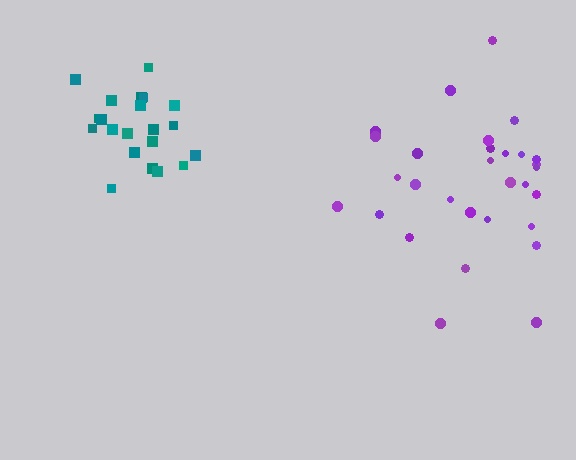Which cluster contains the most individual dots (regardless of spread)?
Purple (30).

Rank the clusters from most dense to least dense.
teal, purple.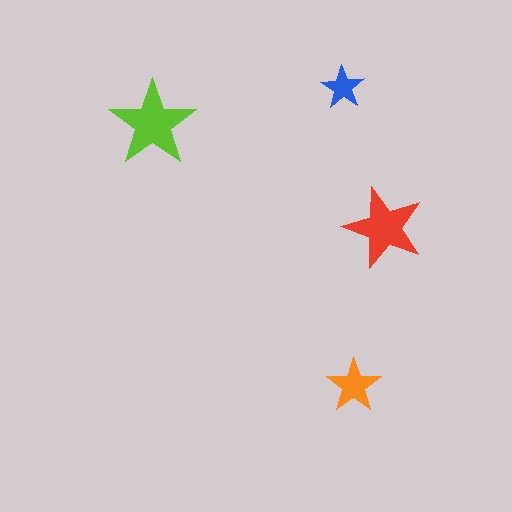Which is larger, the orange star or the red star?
The red one.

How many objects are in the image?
There are 4 objects in the image.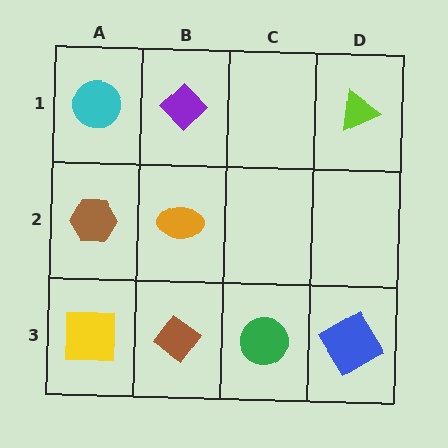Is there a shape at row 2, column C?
No, that cell is empty.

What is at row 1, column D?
A lime triangle.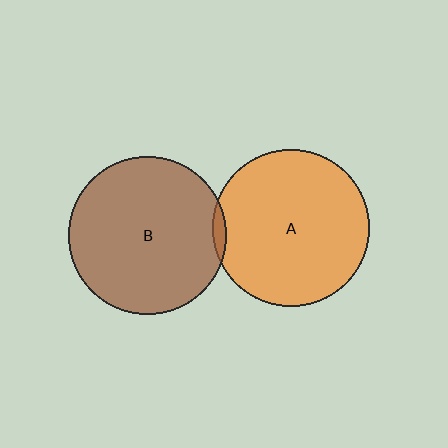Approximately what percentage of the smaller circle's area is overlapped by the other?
Approximately 5%.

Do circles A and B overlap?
Yes.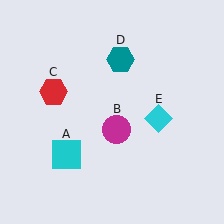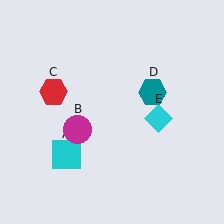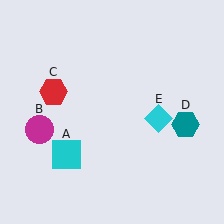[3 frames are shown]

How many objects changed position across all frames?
2 objects changed position: magenta circle (object B), teal hexagon (object D).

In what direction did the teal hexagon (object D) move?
The teal hexagon (object D) moved down and to the right.